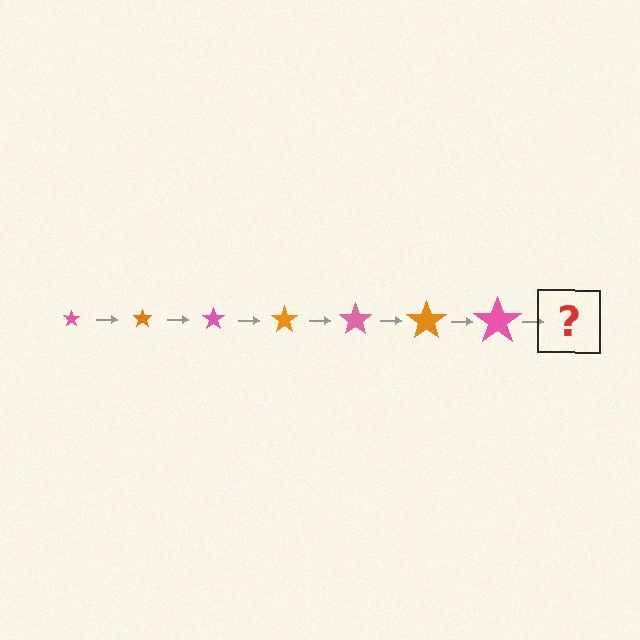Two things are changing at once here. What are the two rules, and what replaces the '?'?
The two rules are that the star grows larger each step and the color cycles through pink and orange. The '?' should be an orange star, larger than the previous one.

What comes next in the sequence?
The next element should be an orange star, larger than the previous one.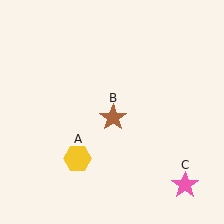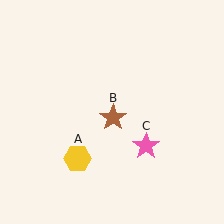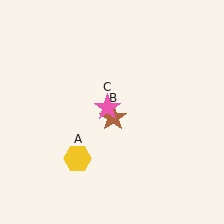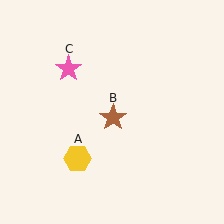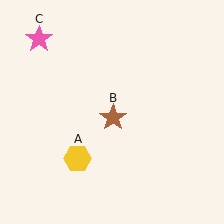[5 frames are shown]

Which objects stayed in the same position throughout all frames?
Yellow hexagon (object A) and brown star (object B) remained stationary.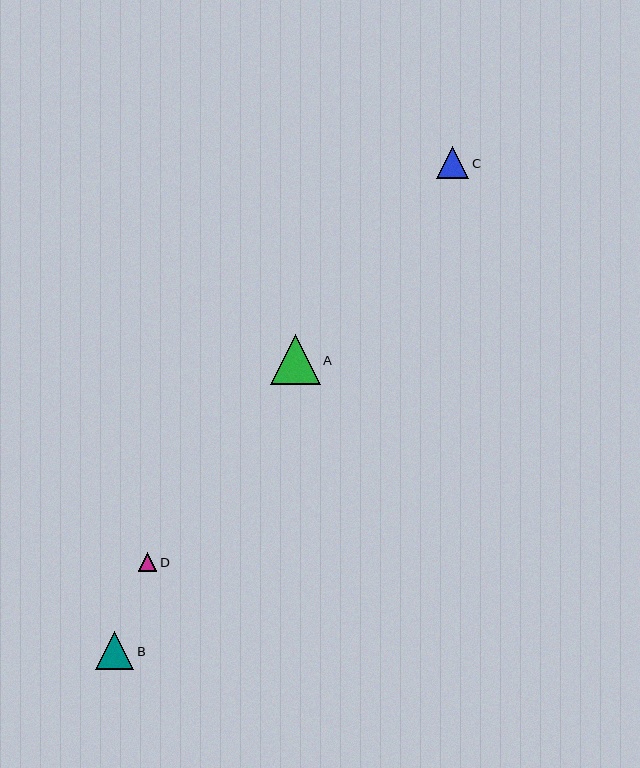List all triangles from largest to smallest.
From largest to smallest: A, B, C, D.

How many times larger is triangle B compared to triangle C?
Triangle B is approximately 1.2 times the size of triangle C.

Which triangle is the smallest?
Triangle D is the smallest with a size of approximately 19 pixels.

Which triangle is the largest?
Triangle A is the largest with a size of approximately 50 pixels.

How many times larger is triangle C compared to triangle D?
Triangle C is approximately 1.7 times the size of triangle D.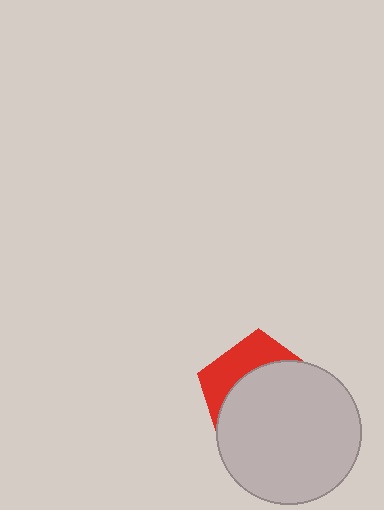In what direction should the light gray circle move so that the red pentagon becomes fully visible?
The light gray circle should move down. That is the shortest direction to clear the overlap and leave the red pentagon fully visible.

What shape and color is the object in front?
The object in front is a light gray circle.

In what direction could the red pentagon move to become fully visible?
The red pentagon could move up. That would shift it out from behind the light gray circle entirely.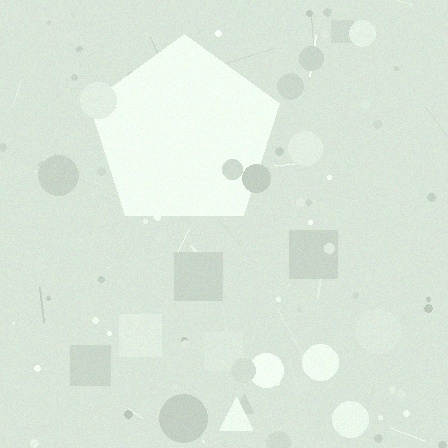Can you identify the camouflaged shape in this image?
The camouflaged shape is a pentagon.